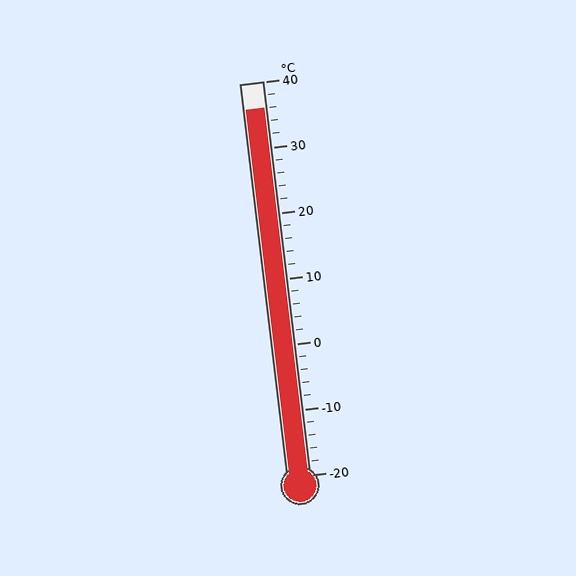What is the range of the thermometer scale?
The thermometer scale ranges from -20°C to 40°C.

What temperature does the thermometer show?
The thermometer shows approximately 36°C.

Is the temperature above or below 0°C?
The temperature is above 0°C.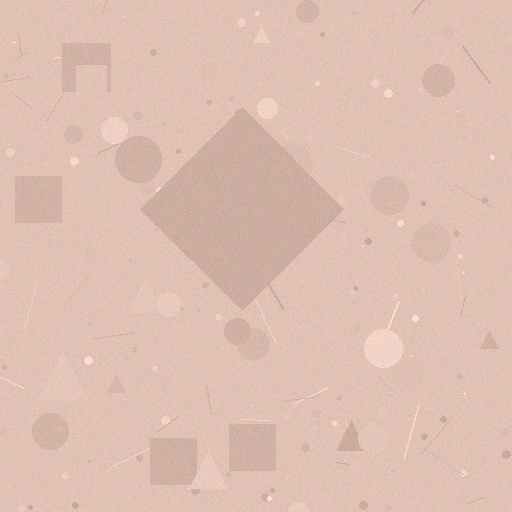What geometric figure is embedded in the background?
A diamond is embedded in the background.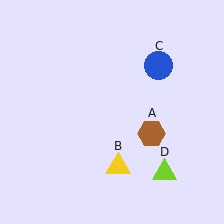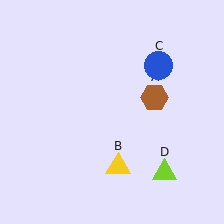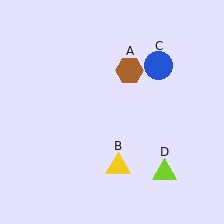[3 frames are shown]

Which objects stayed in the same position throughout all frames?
Yellow triangle (object B) and blue circle (object C) and lime triangle (object D) remained stationary.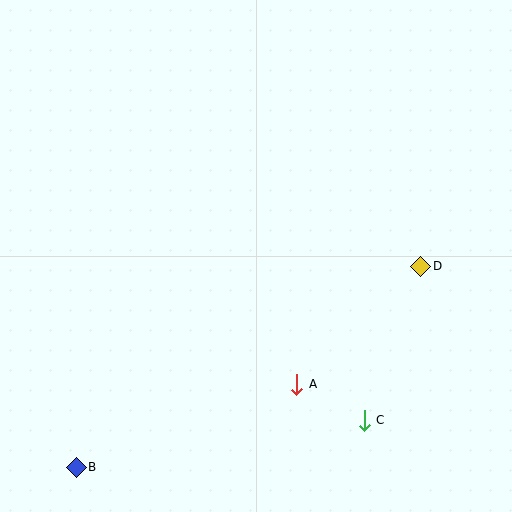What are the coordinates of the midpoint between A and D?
The midpoint between A and D is at (359, 325).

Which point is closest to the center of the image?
Point A at (297, 384) is closest to the center.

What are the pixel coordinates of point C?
Point C is at (364, 420).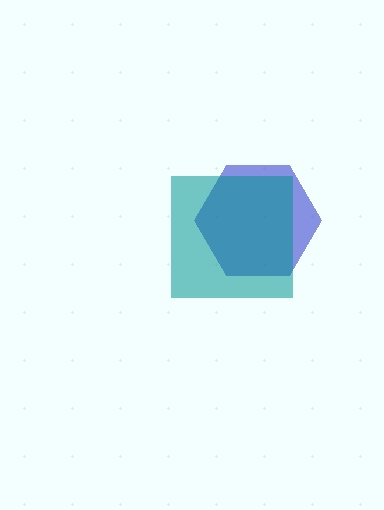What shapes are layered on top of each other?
The layered shapes are: a blue hexagon, a teal square.